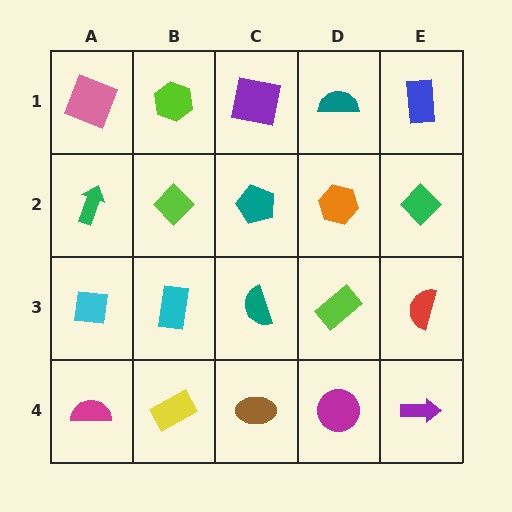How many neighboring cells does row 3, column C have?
4.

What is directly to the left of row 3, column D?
A teal semicircle.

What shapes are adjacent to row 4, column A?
A cyan square (row 3, column A), a yellow rectangle (row 4, column B).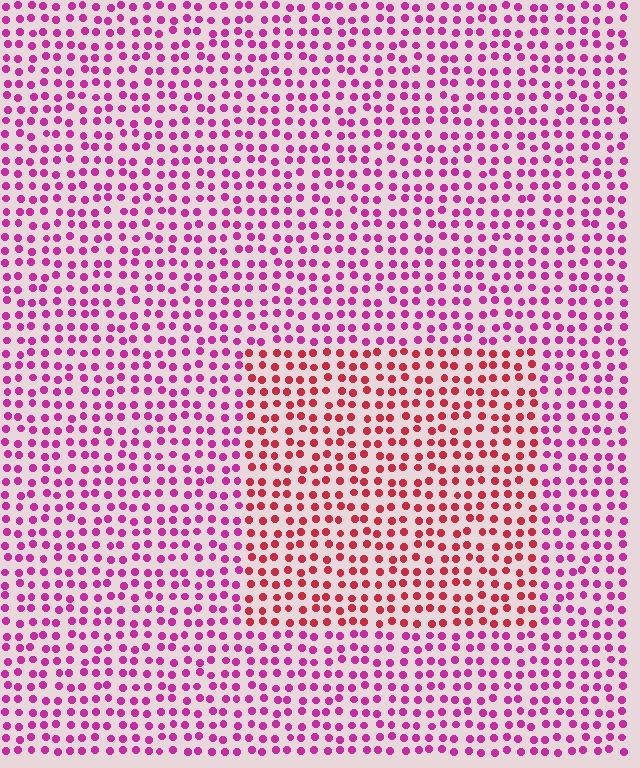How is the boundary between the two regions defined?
The boundary is defined purely by a slight shift in hue (about 37 degrees). Spacing, size, and orientation are identical on both sides.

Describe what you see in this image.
The image is filled with small magenta elements in a uniform arrangement. A rectangle-shaped region is visible where the elements are tinted to a slightly different hue, forming a subtle color boundary.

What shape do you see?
I see a rectangle.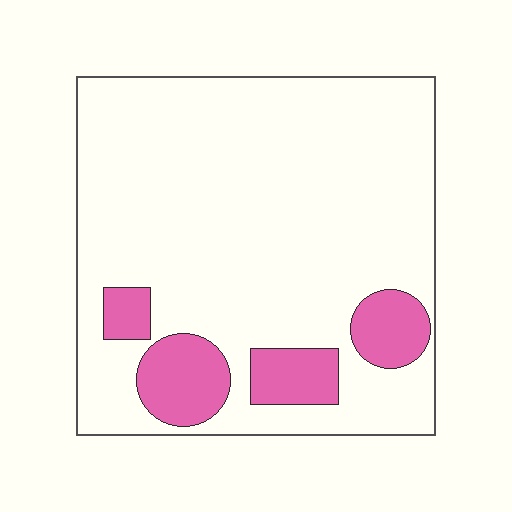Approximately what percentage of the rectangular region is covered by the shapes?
Approximately 15%.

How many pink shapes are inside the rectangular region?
4.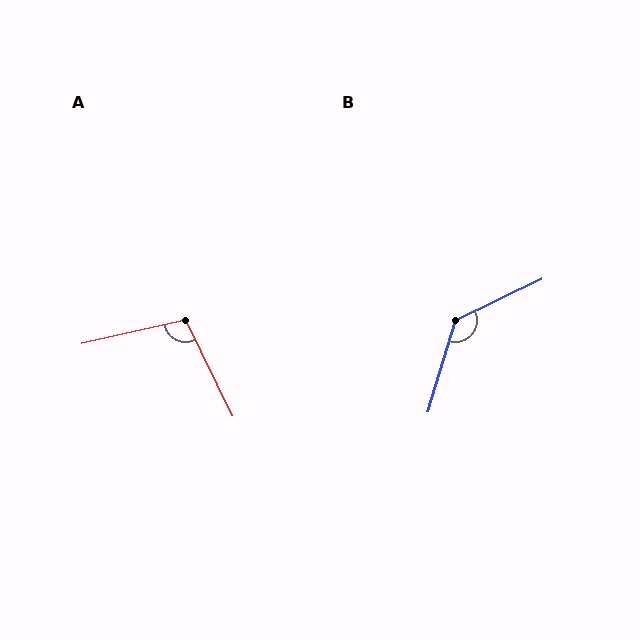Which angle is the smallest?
A, at approximately 103 degrees.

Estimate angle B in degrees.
Approximately 133 degrees.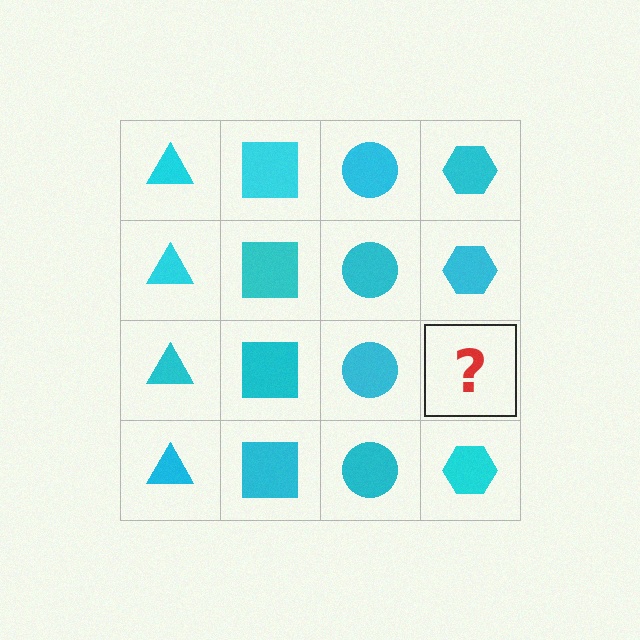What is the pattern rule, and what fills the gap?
The rule is that each column has a consistent shape. The gap should be filled with a cyan hexagon.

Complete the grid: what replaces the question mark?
The question mark should be replaced with a cyan hexagon.